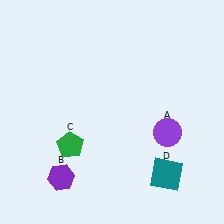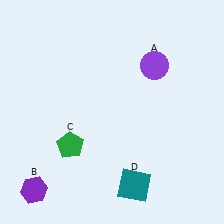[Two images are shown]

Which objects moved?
The objects that moved are: the purple circle (A), the purple hexagon (B), the teal square (D).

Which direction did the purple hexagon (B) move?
The purple hexagon (B) moved left.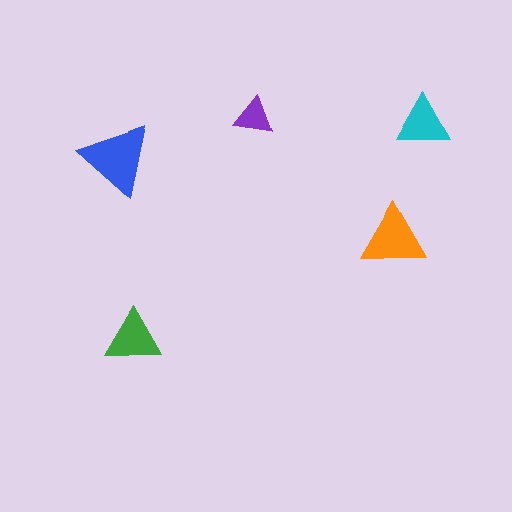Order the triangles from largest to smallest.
the blue one, the orange one, the green one, the cyan one, the purple one.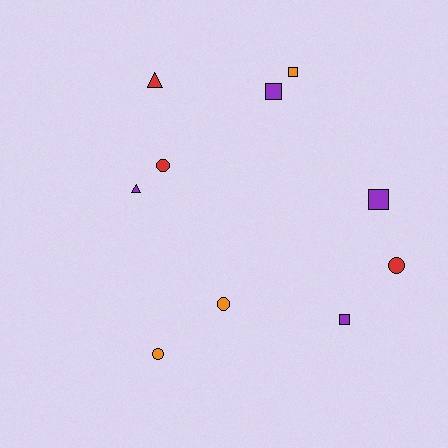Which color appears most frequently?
Purple, with 4 objects.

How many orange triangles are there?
There are no orange triangles.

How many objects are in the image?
There are 10 objects.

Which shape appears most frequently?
Square, with 4 objects.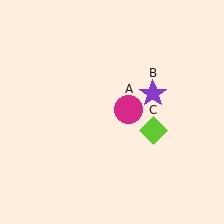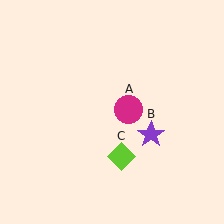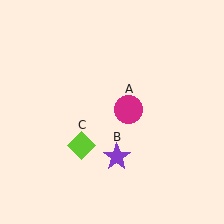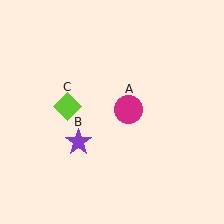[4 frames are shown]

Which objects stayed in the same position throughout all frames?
Magenta circle (object A) remained stationary.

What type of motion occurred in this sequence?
The purple star (object B), lime diamond (object C) rotated clockwise around the center of the scene.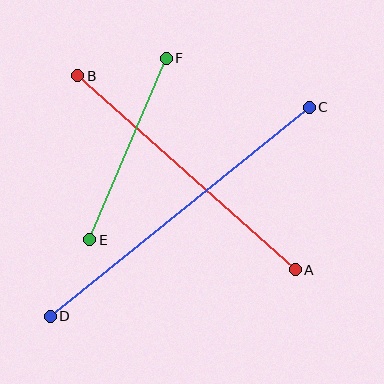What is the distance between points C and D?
The distance is approximately 333 pixels.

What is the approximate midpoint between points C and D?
The midpoint is at approximately (180, 212) pixels.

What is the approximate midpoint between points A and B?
The midpoint is at approximately (186, 173) pixels.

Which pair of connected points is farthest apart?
Points C and D are farthest apart.